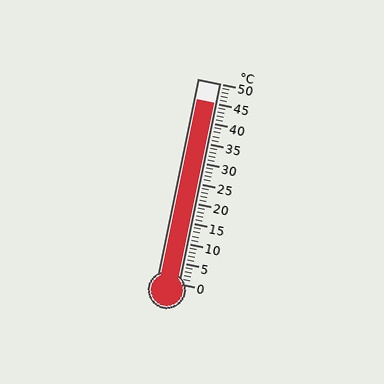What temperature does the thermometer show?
The thermometer shows approximately 45°C.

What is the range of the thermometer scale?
The thermometer scale ranges from 0°C to 50°C.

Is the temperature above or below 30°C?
The temperature is above 30°C.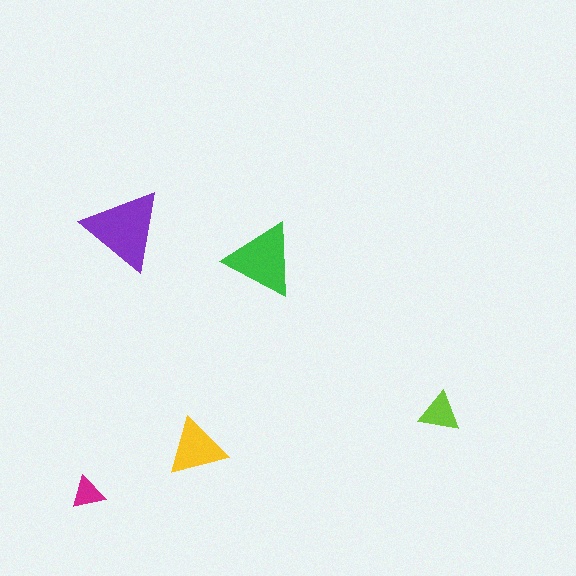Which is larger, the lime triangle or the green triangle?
The green one.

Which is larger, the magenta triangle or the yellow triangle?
The yellow one.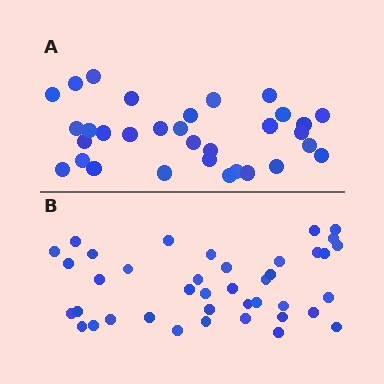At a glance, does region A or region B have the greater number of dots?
Region B (the bottom region) has more dots.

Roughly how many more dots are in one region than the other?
Region B has roughly 8 or so more dots than region A.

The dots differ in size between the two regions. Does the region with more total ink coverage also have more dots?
No. Region A has more total ink coverage because its dots are larger, but region B actually contains more individual dots. Total area can be misleading — the number of items is what matters here.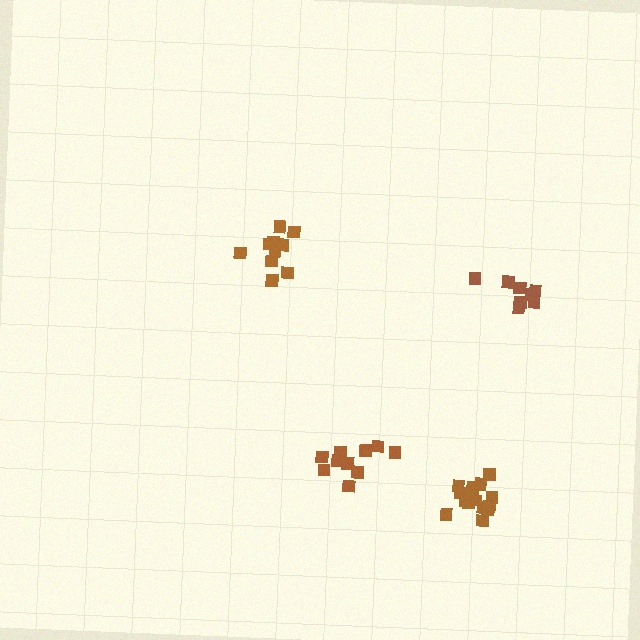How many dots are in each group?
Group 1: 10 dots, Group 2: 14 dots, Group 3: 8 dots, Group 4: 11 dots (43 total).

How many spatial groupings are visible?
There are 4 spatial groupings.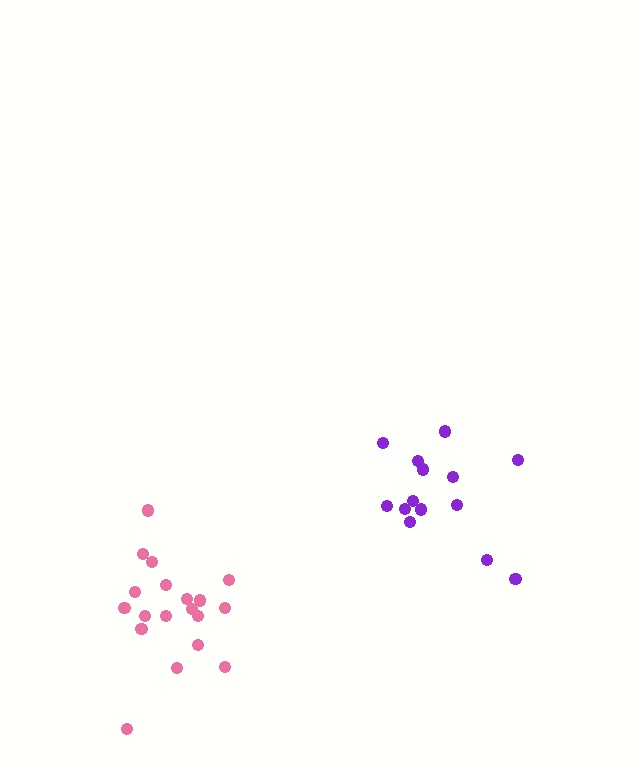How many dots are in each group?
Group 1: 14 dots, Group 2: 19 dots (33 total).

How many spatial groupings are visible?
There are 2 spatial groupings.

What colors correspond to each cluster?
The clusters are colored: purple, pink.